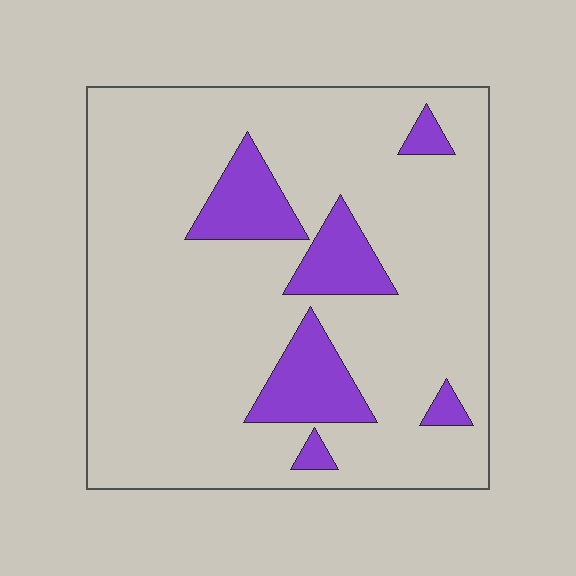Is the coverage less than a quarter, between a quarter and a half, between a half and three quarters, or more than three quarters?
Less than a quarter.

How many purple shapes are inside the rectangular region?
6.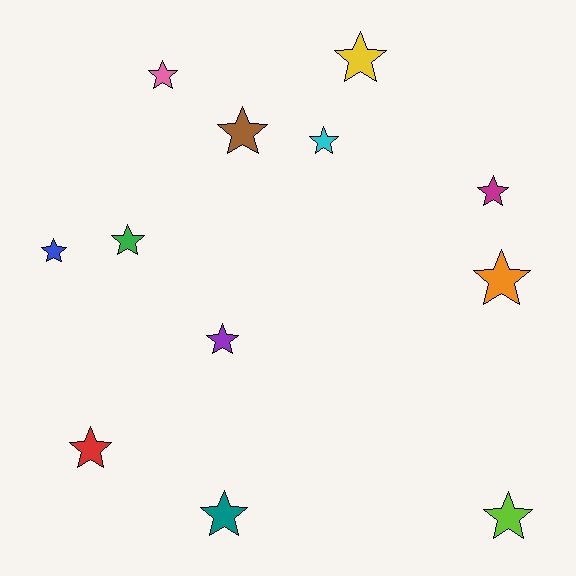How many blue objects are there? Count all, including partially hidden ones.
There is 1 blue object.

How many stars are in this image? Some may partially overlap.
There are 12 stars.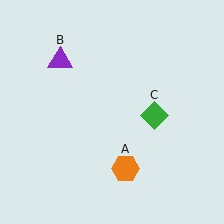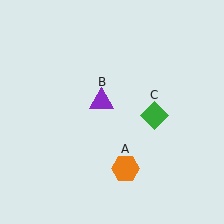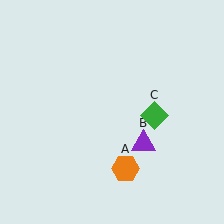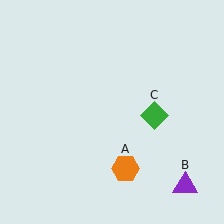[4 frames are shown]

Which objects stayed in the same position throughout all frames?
Orange hexagon (object A) and green diamond (object C) remained stationary.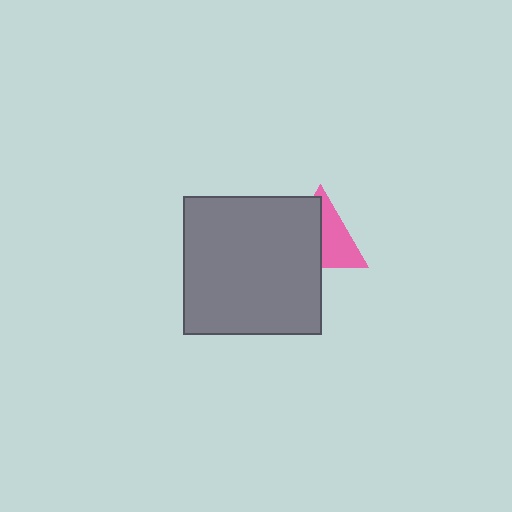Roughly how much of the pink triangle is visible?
About half of it is visible (roughly 50%).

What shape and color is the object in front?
The object in front is a gray square.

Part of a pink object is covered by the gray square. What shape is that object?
It is a triangle.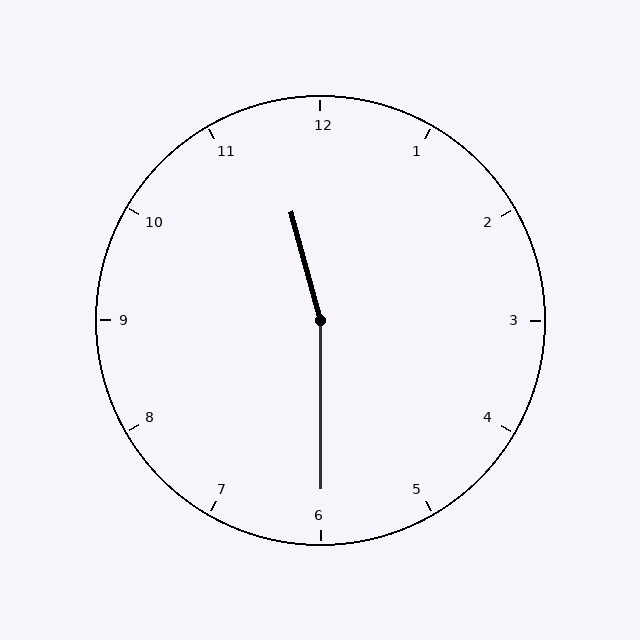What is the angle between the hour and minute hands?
Approximately 165 degrees.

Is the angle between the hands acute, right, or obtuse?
It is obtuse.